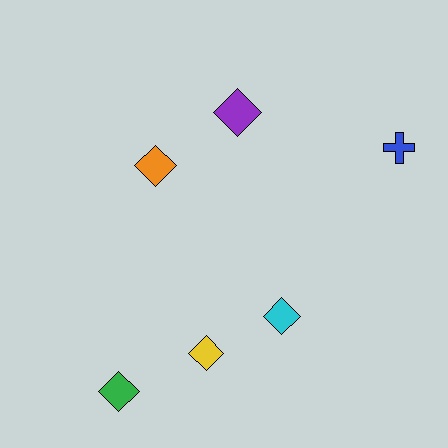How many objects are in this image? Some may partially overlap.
There are 6 objects.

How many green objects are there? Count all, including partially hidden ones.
There is 1 green object.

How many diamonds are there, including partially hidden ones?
There are 5 diamonds.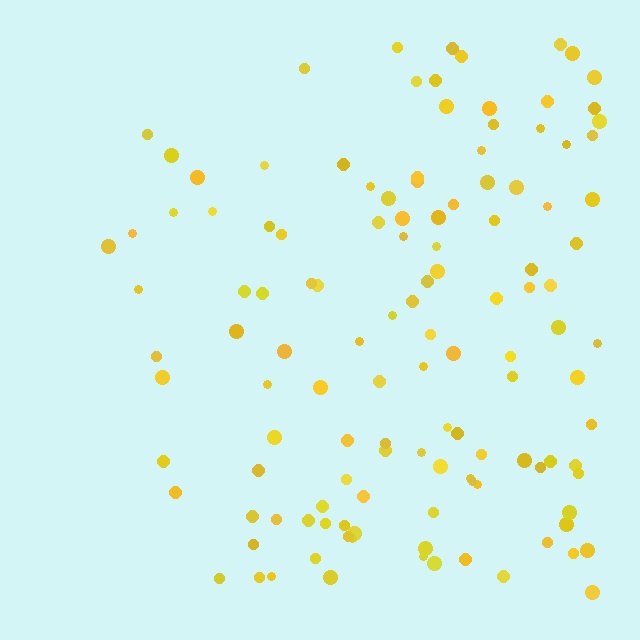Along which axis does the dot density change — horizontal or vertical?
Horizontal.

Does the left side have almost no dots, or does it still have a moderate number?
Still a moderate number, just noticeably fewer than the right.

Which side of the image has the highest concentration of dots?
The right.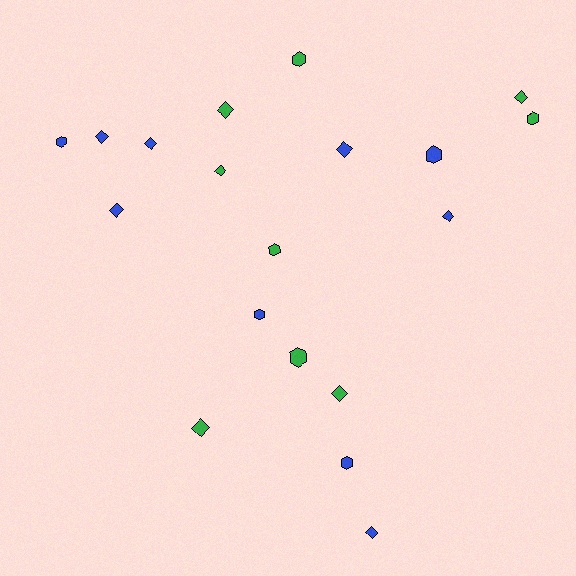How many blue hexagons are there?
There are 4 blue hexagons.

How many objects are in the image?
There are 19 objects.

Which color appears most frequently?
Blue, with 10 objects.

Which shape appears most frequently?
Diamond, with 11 objects.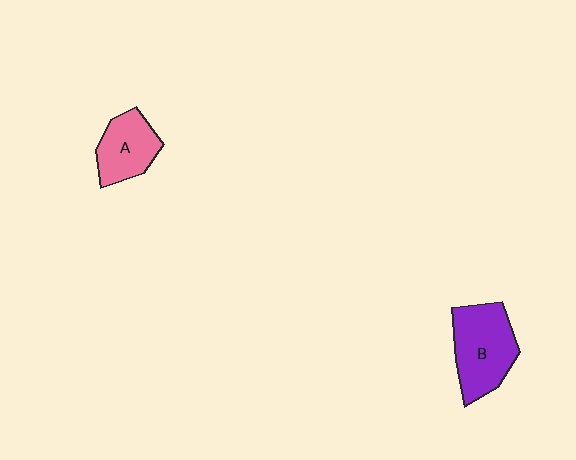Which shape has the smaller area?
Shape A (pink).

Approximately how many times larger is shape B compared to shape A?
Approximately 1.4 times.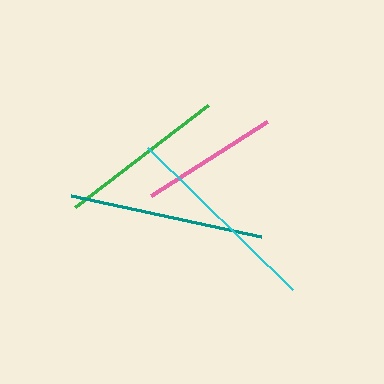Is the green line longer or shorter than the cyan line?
The cyan line is longer than the green line.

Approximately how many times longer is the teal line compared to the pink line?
The teal line is approximately 1.4 times the length of the pink line.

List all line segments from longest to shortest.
From longest to shortest: cyan, teal, green, pink.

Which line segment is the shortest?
The pink line is the shortest at approximately 137 pixels.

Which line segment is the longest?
The cyan line is the longest at approximately 203 pixels.